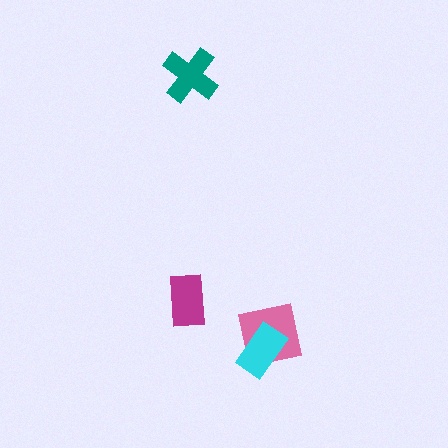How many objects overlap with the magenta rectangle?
0 objects overlap with the magenta rectangle.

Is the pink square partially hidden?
Yes, it is partially covered by another shape.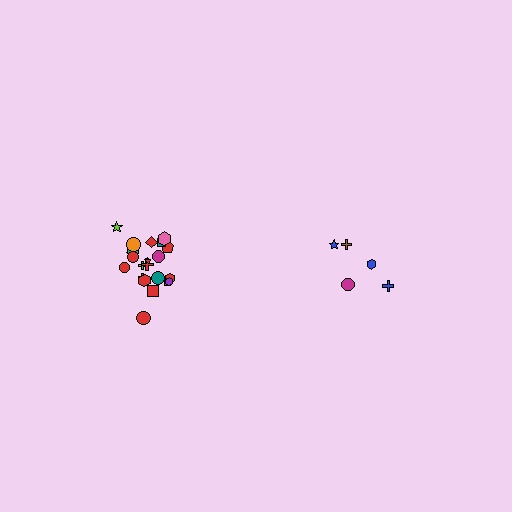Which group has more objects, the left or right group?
The left group.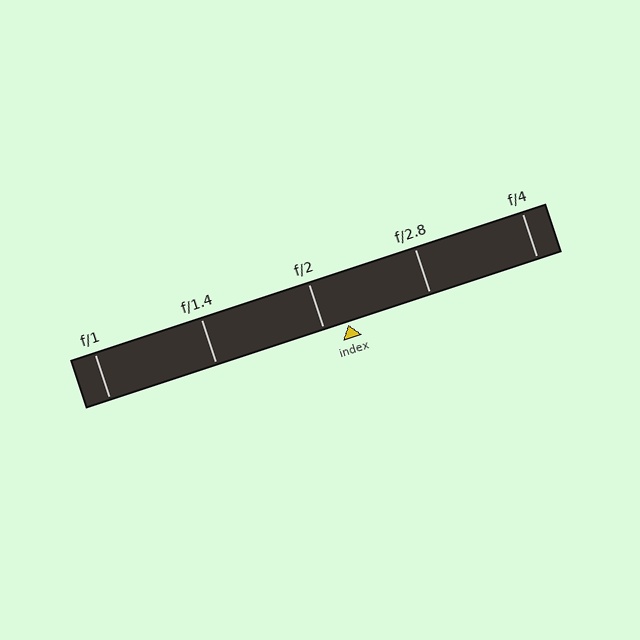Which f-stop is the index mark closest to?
The index mark is closest to f/2.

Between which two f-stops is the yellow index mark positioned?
The index mark is between f/2 and f/2.8.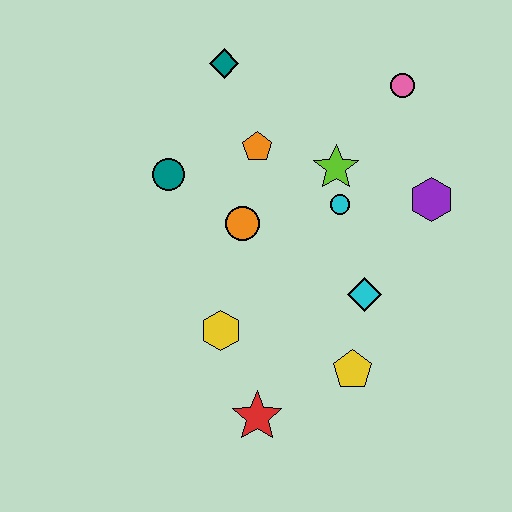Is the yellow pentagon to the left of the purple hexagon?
Yes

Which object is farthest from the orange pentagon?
The red star is farthest from the orange pentagon.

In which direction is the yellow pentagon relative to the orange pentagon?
The yellow pentagon is below the orange pentagon.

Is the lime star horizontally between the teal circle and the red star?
No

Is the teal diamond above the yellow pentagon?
Yes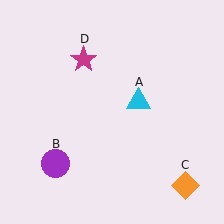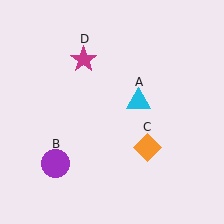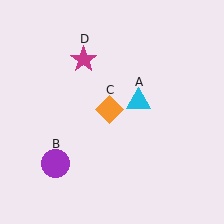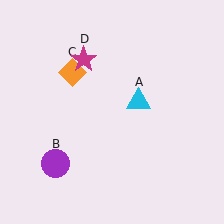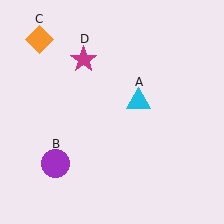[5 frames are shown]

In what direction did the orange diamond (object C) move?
The orange diamond (object C) moved up and to the left.